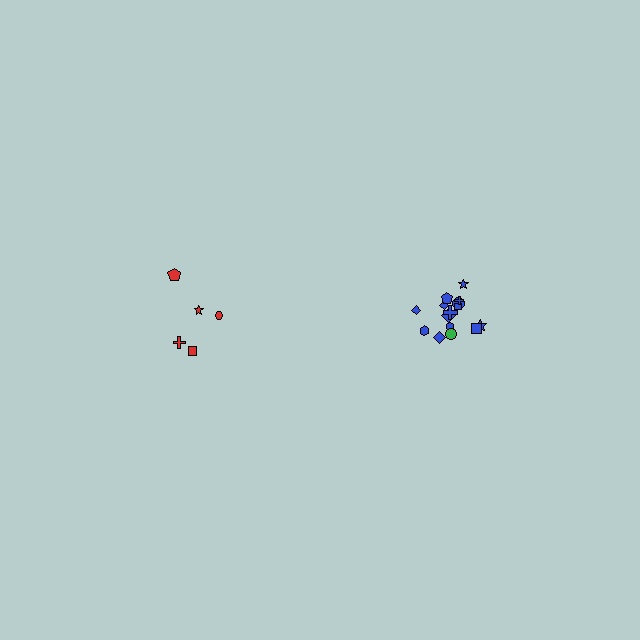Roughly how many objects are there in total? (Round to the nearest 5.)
Roughly 20 objects in total.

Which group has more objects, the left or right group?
The right group.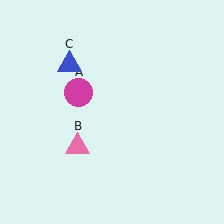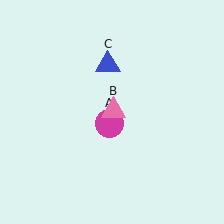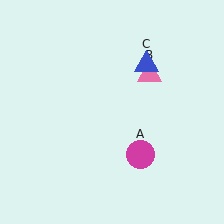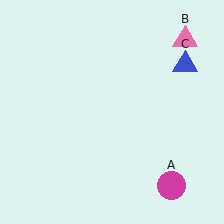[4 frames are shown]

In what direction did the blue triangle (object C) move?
The blue triangle (object C) moved right.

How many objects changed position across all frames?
3 objects changed position: magenta circle (object A), pink triangle (object B), blue triangle (object C).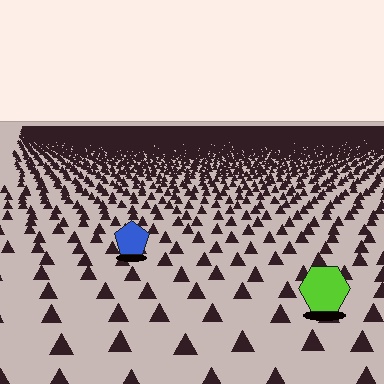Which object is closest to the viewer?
The lime hexagon is closest. The texture marks near it are larger and more spread out.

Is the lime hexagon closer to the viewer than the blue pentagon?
Yes. The lime hexagon is closer — you can tell from the texture gradient: the ground texture is coarser near it.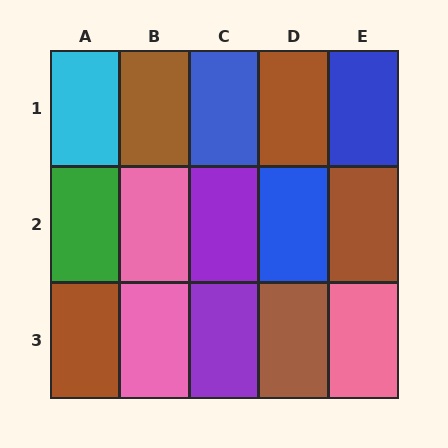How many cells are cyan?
1 cell is cyan.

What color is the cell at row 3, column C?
Purple.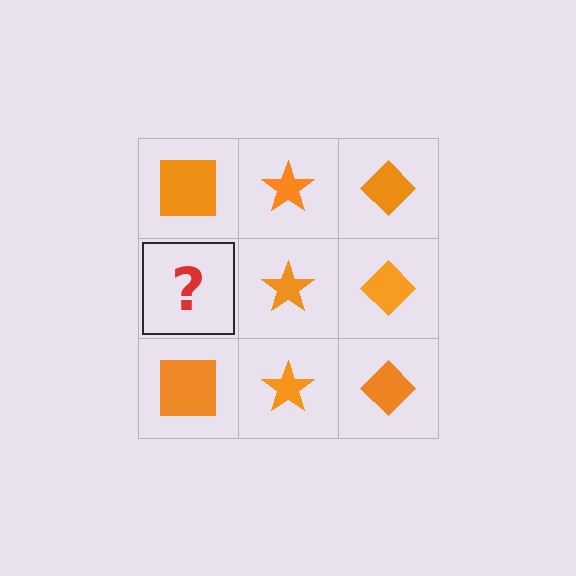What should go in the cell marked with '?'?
The missing cell should contain an orange square.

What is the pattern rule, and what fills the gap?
The rule is that each column has a consistent shape. The gap should be filled with an orange square.